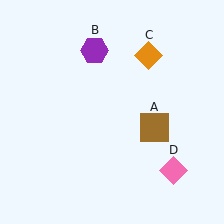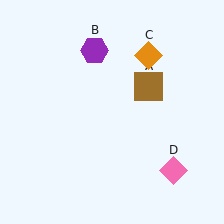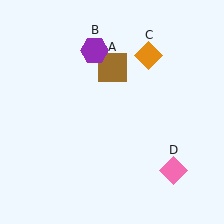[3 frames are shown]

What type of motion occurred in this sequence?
The brown square (object A) rotated counterclockwise around the center of the scene.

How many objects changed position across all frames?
1 object changed position: brown square (object A).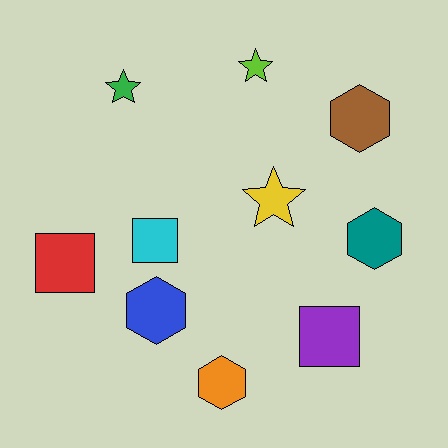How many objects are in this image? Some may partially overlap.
There are 10 objects.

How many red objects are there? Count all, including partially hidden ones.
There is 1 red object.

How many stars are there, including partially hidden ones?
There are 3 stars.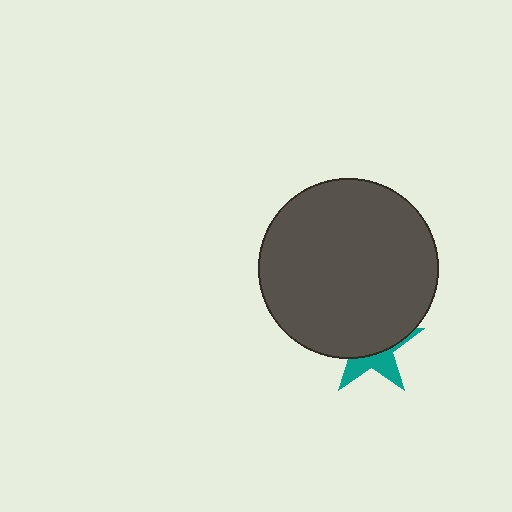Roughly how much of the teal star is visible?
A small part of it is visible (roughly 37%).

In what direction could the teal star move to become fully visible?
The teal star could move down. That would shift it out from behind the dark gray circle entirely.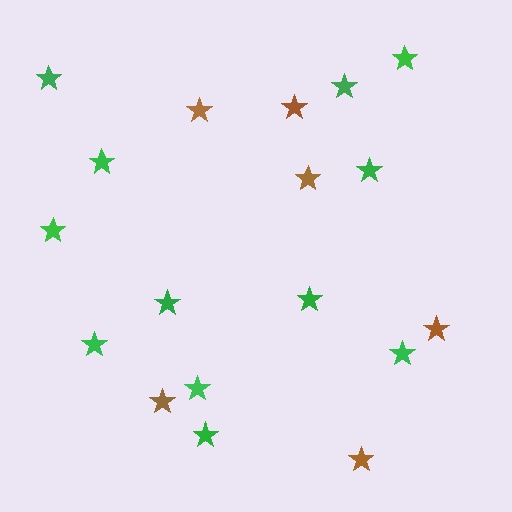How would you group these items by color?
There are 2 groups: one group of brown stars (6) and one group of green stars (12).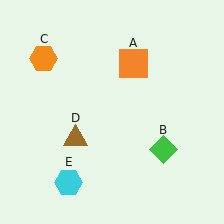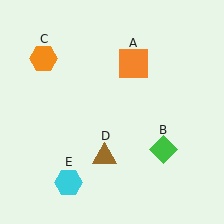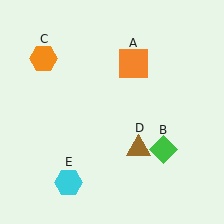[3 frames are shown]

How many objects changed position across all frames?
1 object changed position: brown triangle (object D).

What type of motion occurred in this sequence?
The brown triangle (object D) rotated counterclockwise around the center of the scene.